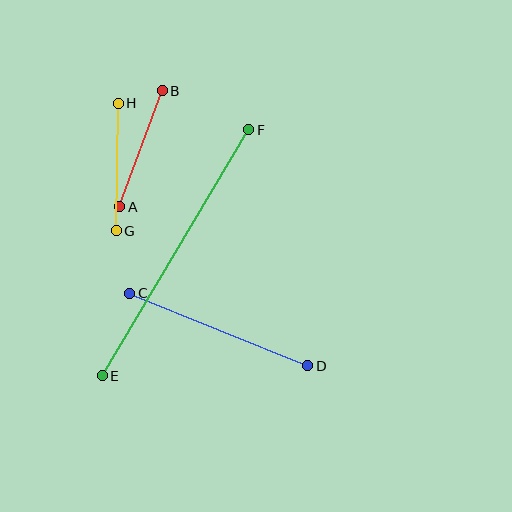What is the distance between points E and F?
The distance is approximately 287 pixels.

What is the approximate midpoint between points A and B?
The midpoint is at approximately (141, 149) pixels.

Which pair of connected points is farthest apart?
Points E and F are farthest apart.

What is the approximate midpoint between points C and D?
The midpoint is at approximately (219, 330) pixels.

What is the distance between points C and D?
The distance is approximately 192 pixels.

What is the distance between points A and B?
The distance is approximately 124 pixels.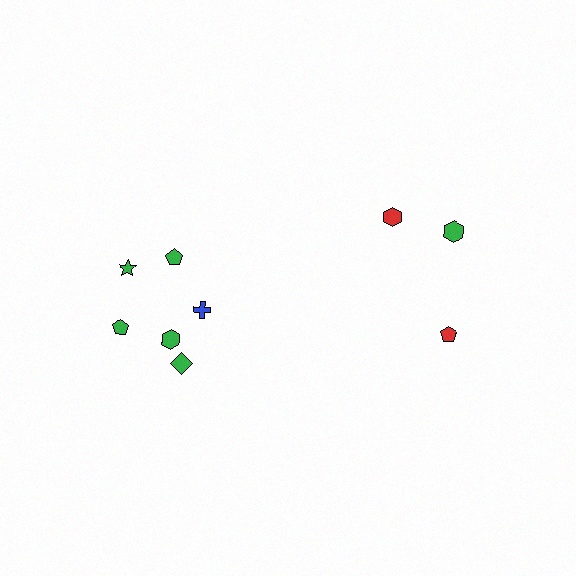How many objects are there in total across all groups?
There are 9 objects.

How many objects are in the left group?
There are 6 objects.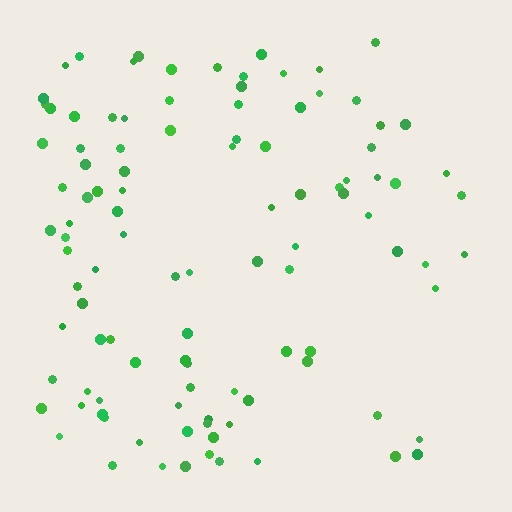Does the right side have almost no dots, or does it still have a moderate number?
Still a moderate number, just noticeably fewer than the left.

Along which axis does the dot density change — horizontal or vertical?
Horizontal.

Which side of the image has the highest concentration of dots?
The left.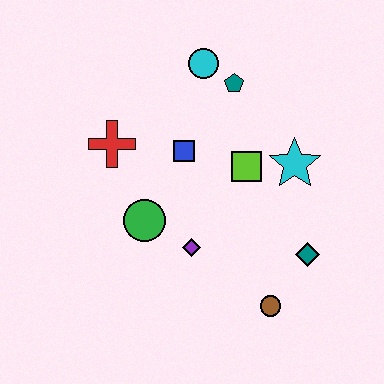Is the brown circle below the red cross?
Yes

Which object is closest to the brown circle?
The teal diamond is closest to the brown circle.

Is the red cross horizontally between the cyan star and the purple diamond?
No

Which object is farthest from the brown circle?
The cyan circle is farthest from the brown circle.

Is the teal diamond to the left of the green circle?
No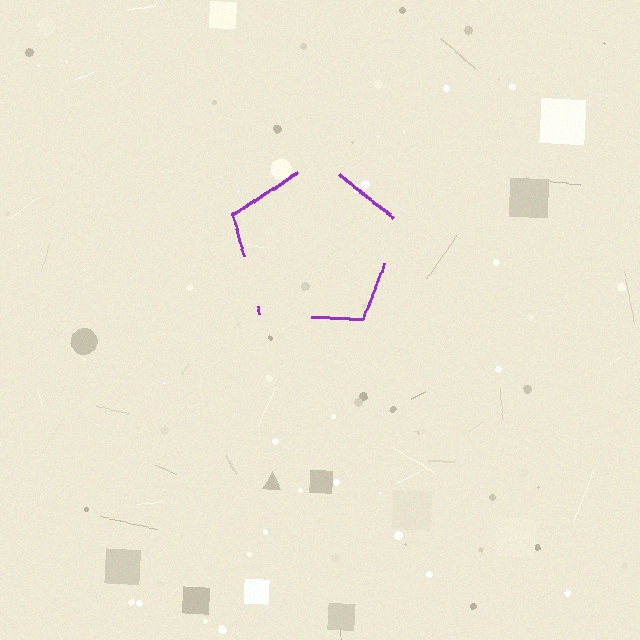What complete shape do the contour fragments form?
The contour fragments form a pentagon.